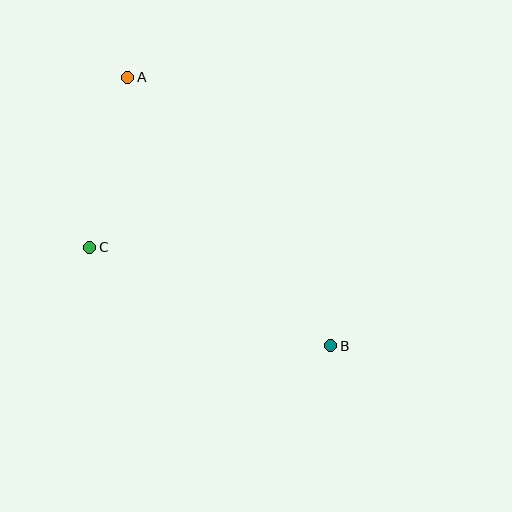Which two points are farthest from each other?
Points A and B are farthest from each other.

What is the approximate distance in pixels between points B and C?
The distance between B and C is approximately 260 pixels.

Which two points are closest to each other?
Points A and C are closest to each other.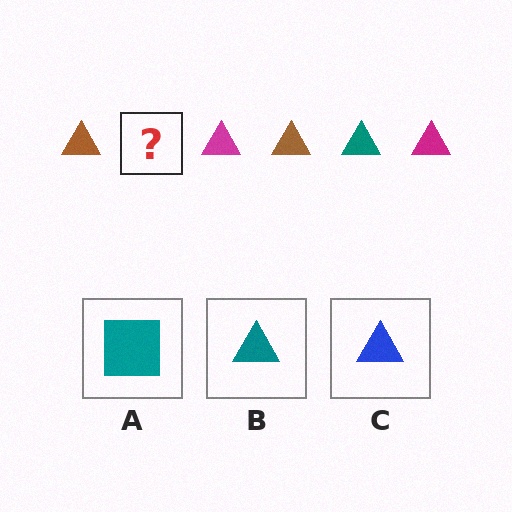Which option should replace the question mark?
Option B.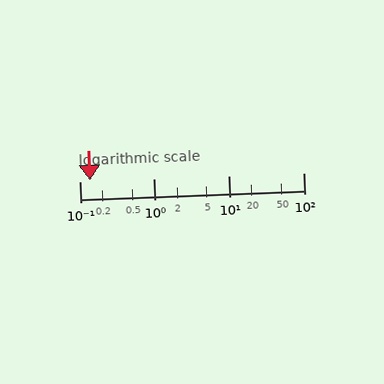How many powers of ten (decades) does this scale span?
The scale spans 3 decades, from 0.1 to 100.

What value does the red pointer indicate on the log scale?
The pointer indicates approximately 0.14.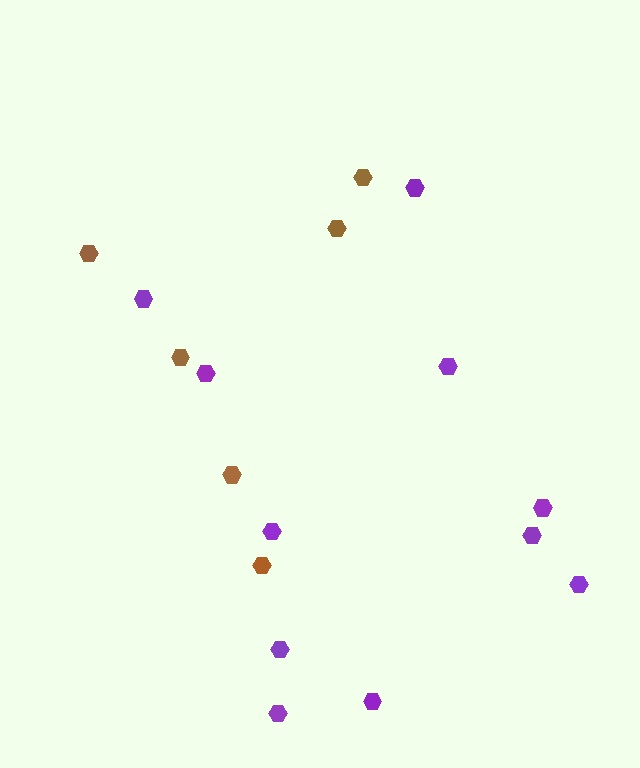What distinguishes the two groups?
There are 2 groups: one group of brown hexagons (6) and one group of purple hexagons (11).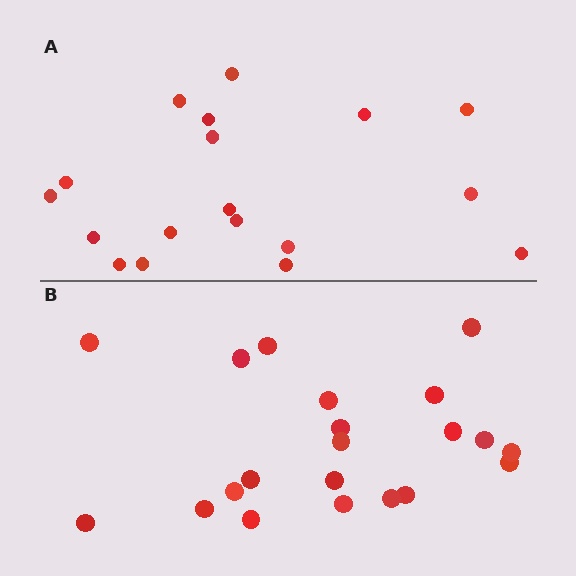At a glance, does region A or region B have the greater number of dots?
Region B (the bottom region) has more dots.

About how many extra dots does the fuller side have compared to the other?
Region B has just a few more — roughly 2 or 3 more dots than region A.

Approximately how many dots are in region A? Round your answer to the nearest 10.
About 20 dots. (The exact count is 18, which rounds to 20.)